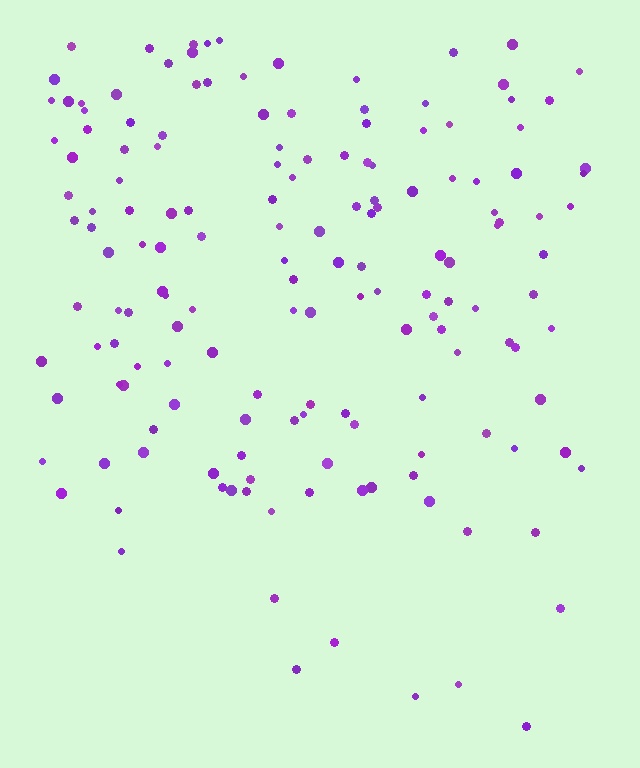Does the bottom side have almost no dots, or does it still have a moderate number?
Still a moderate number, just noticeably fewer than the top.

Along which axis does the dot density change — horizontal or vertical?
Vertical.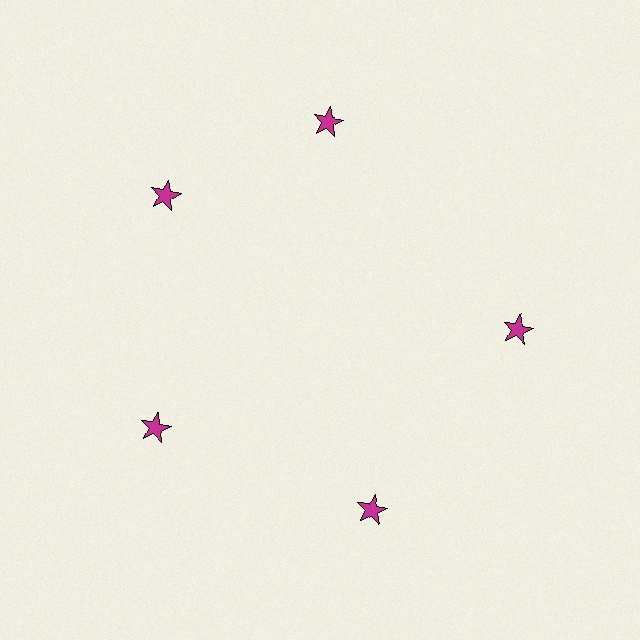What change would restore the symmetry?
The symmetry would be restored by rotating it back into even spacing with its neighbors so that all 5 stars sit at equal angles and equal distance from the center.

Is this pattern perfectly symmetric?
No. The 5 magenta stars are arranged in a ring, but one element near the 1 o'clock position is rotated out of alignment along the ring, breaking the 5-fold rotational symmetry.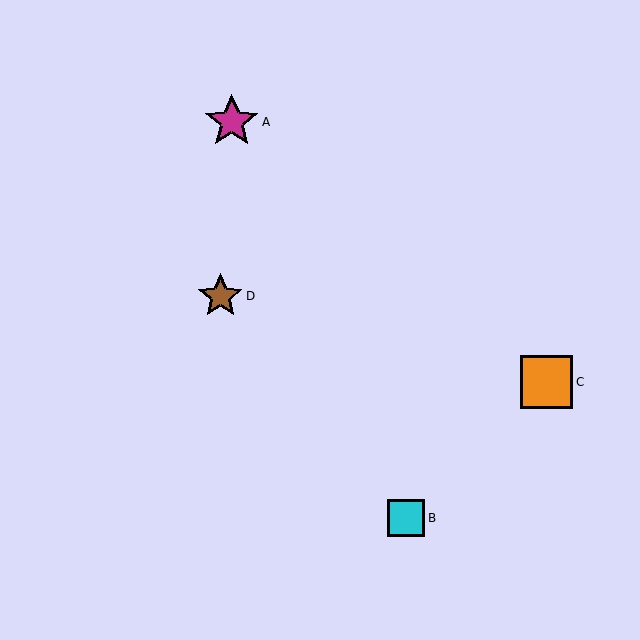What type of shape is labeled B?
Shape B is a cyan square.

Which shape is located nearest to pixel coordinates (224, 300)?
The brown star (labeled D) at (220, 296) is nearest to that location.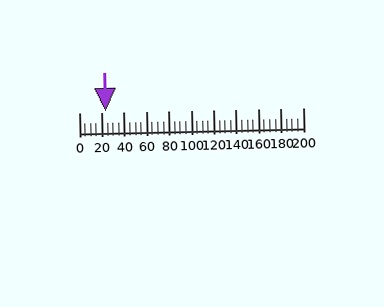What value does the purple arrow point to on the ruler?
The purple arrow points to approximately 24.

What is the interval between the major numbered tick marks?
The major tick marks are spaced 20 units apart.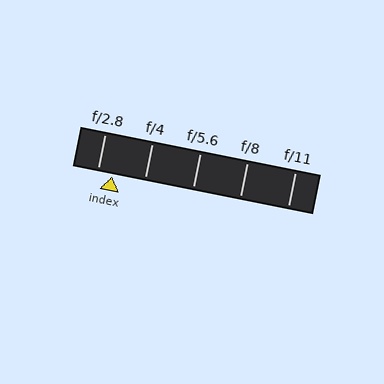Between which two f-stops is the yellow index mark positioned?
The index mark is between f/2.8 and f/4.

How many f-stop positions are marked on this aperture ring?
There are 5 f-stop positions marked.